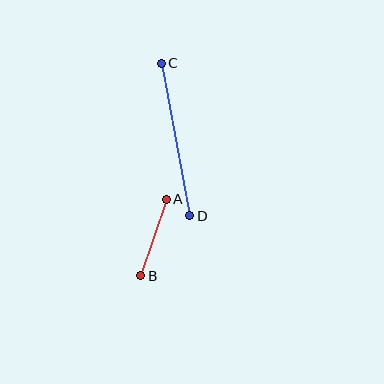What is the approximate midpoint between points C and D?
The midpoint is at approximately (176, 140) pixels.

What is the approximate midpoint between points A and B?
The midpoint is at approximately (154, 238) pixels.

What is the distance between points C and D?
The distance is approximately 155 pixels.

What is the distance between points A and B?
The distance is approximately 81 pixels.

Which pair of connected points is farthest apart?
Points C and D are farthest apart.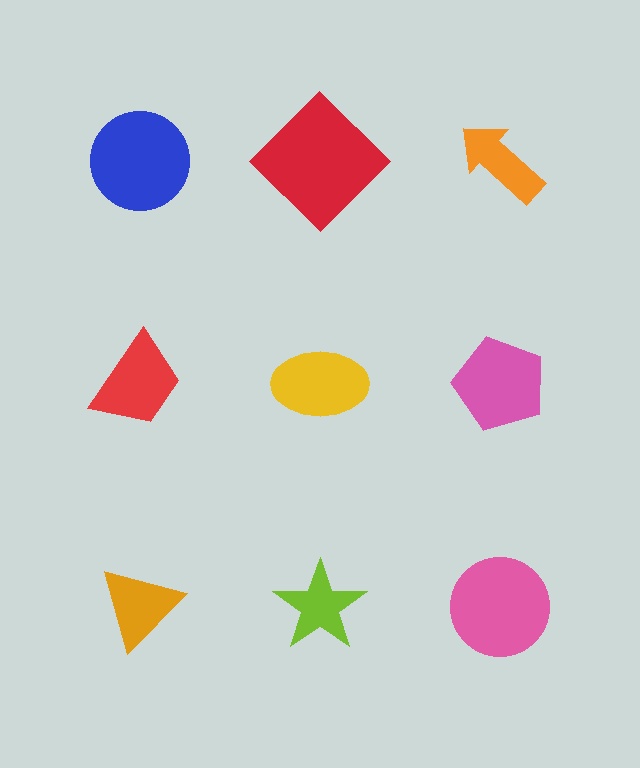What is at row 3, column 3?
A pink circle.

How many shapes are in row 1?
3 shapes.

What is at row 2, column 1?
A red trapezoid.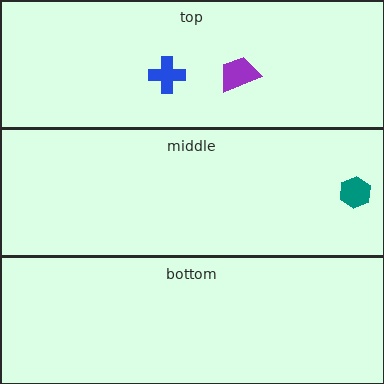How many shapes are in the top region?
2.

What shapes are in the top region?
The blue cross, the purple trapezoid.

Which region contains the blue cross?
The top region.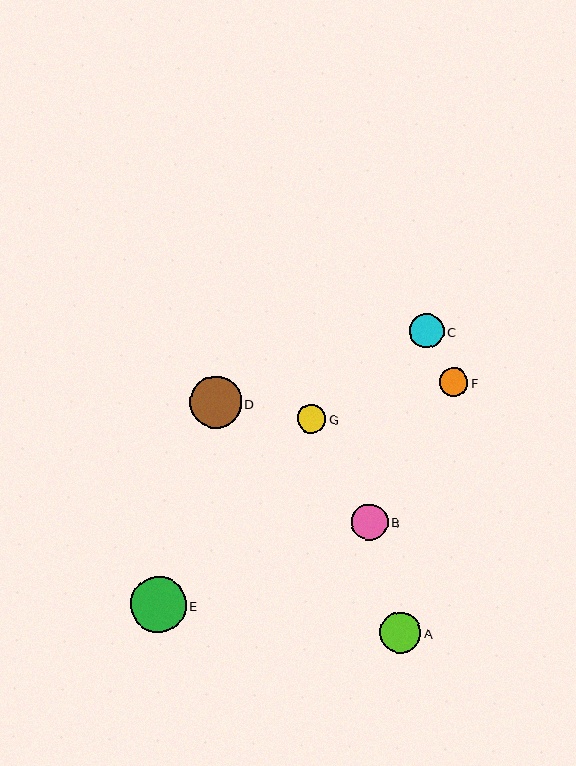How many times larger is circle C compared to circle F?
Circle C is approximately 1.2 times the size of circle F.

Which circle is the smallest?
Circle F is the smallest with a size of approximately 28 pixels.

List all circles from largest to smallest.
From largest to smallest: E, D, A, B, C, G, F.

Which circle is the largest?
Circle E is the largest with a size of approximately 56 pixels.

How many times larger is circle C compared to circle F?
Circle C is approximately 1.2 times the size of circle F.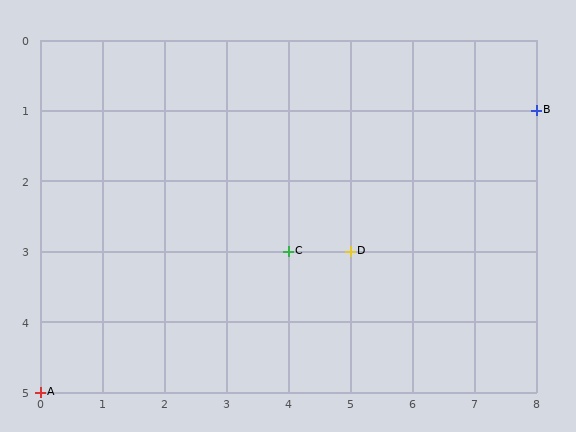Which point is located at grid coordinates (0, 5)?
Point A is at (0, 5).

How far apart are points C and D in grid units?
Points C and D are 1 column apart.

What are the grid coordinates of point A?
Point A is at grid coordinates (0, 5).